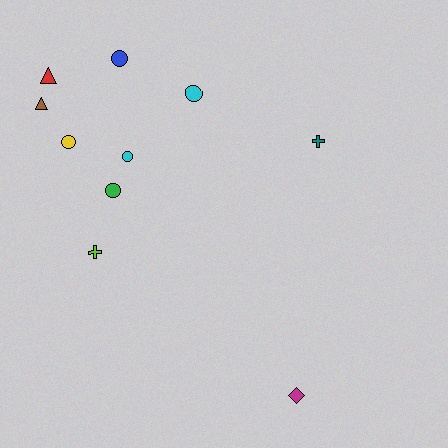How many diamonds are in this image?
There is 1 diamond.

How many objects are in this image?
There are 10 objects.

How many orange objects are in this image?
There are no orange objects.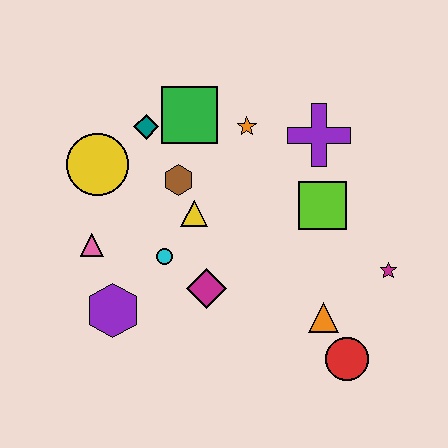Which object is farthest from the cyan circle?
The magenta star is farthest from the cyan circle.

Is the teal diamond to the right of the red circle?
No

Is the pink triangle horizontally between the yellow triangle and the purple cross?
No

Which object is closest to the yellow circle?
The teal diamond is closest to the yellow circle.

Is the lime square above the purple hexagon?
Yes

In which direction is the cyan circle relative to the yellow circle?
The cyan circle is below the yellow circle.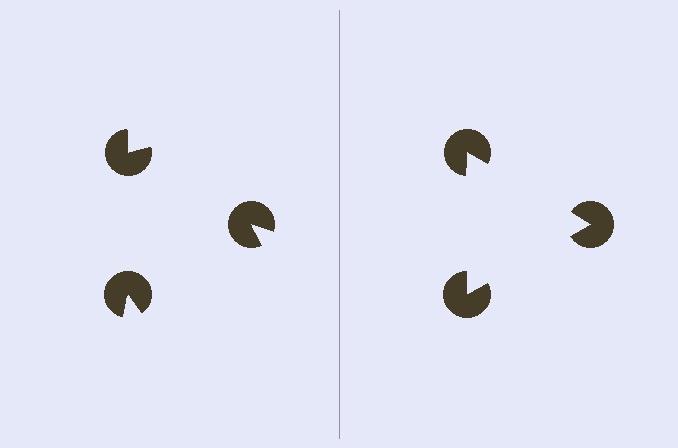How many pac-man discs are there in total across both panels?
6 — 3 on each side.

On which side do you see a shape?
An illusory triangle appears on the right side. On the left side the wedge cuts are rotated, so no coherent shape forms.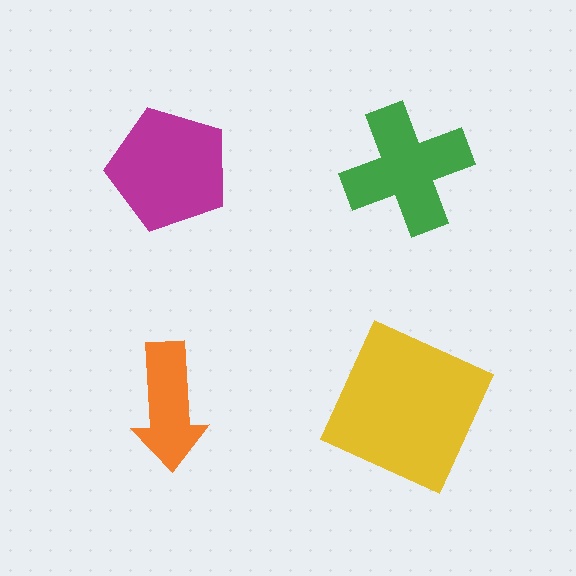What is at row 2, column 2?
A yellow square.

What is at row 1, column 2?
A green cross.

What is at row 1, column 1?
A magenta pentagon.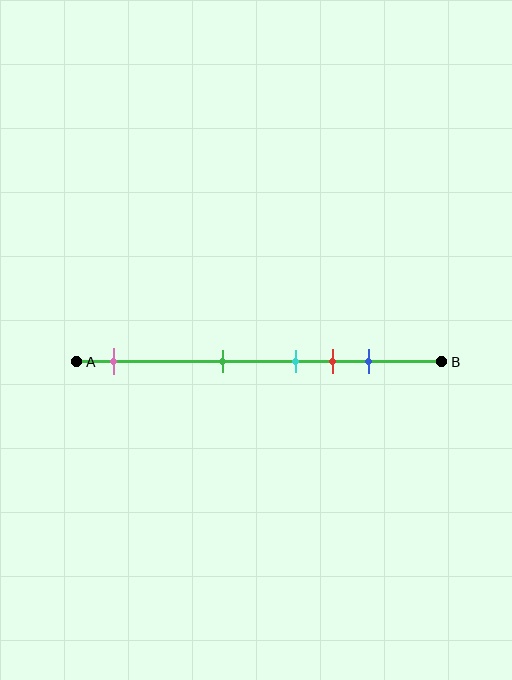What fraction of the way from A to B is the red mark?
The red mark is approximately 70% (0.7) of the way from A to B.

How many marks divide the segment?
There are 5 marks dividing the segment.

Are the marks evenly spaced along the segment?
No, the marks are not evenly spaced.